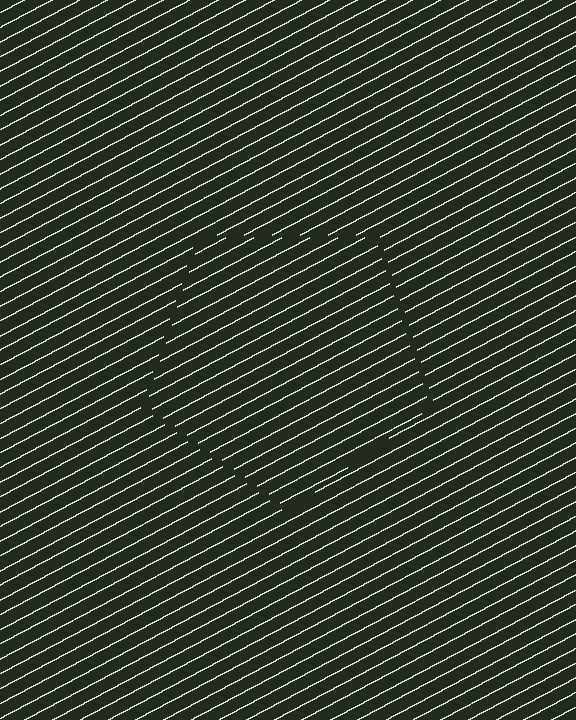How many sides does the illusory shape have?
5 sides — the line-ends trace a pentagon.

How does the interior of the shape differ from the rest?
The interior of the shape contains the same grating, shifted by half a period — the contour is defined by the phase discontinuity where line-ends from the inner and outer gratings abut.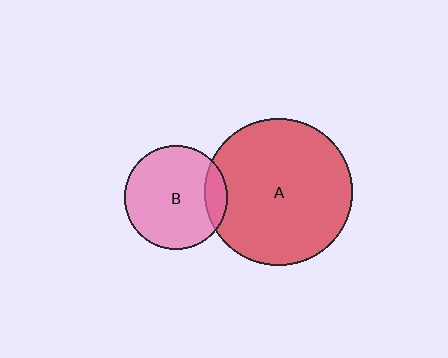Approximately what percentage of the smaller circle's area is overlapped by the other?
Approximately 15%.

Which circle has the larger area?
Circle A (red).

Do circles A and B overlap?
Yes.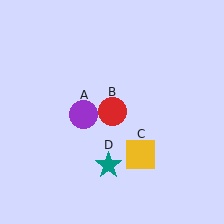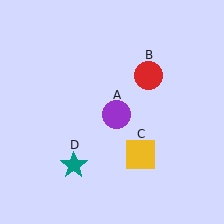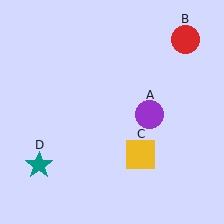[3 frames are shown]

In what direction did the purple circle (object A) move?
The purple circle (object A) moved right.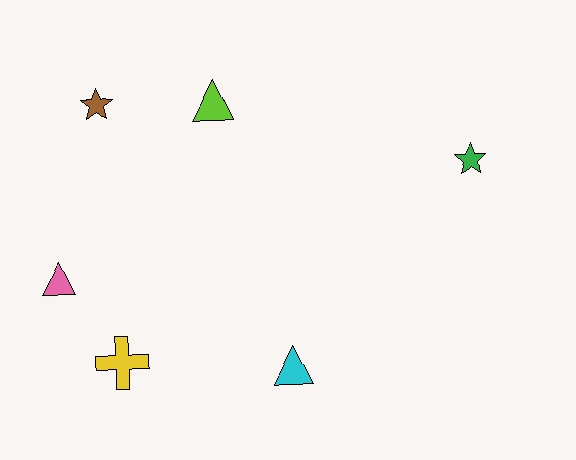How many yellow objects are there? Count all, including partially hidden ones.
There is 1 yellow object.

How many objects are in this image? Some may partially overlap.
There are 6 objects.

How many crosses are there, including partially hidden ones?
There is 1 cross.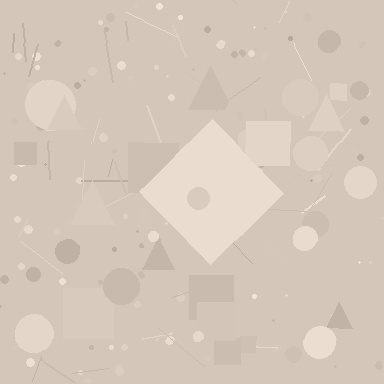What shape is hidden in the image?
A diamond is hidden in the image.